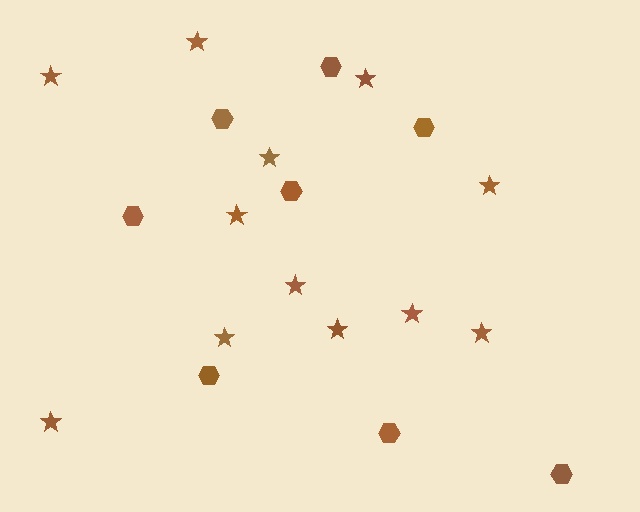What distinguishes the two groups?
There are 2 groups: one group of stars (12) and one group of hexagons (8).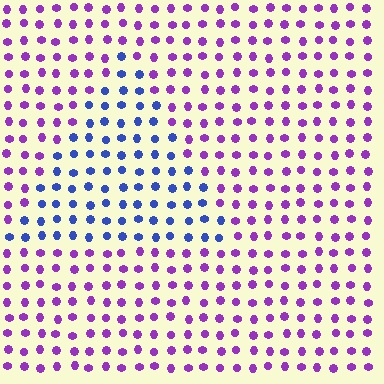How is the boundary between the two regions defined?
The boundary is defined purely by a slight shift in hue (about 55 degrees). Spacing, size, and orientation are identical on both sides.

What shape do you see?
I see a triangle.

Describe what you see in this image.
The image is filled with small purple elements in a uniform arrangement. A triangle-shaped region is visible where the elements are tinted to a slightly different hue, forming a subtle color boundary.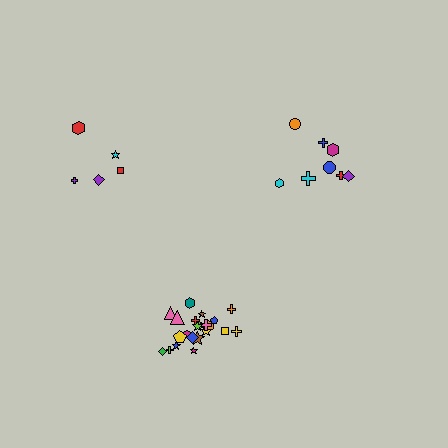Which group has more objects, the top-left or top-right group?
The top-right group.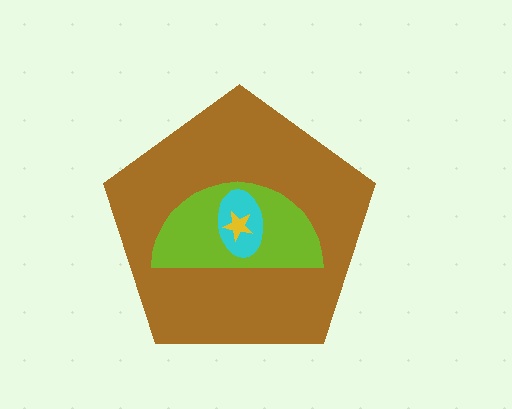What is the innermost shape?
The yellow star.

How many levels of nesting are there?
4.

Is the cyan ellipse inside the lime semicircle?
Yes.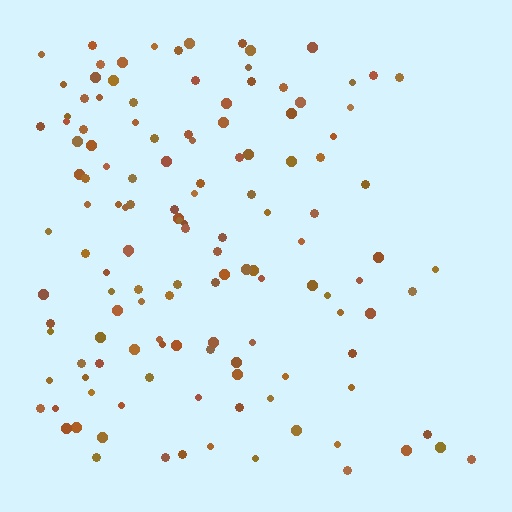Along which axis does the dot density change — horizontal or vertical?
Horizontal.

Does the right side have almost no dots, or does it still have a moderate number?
Still a moderate number, just noticeably fewer than the left.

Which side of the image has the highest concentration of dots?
The left.